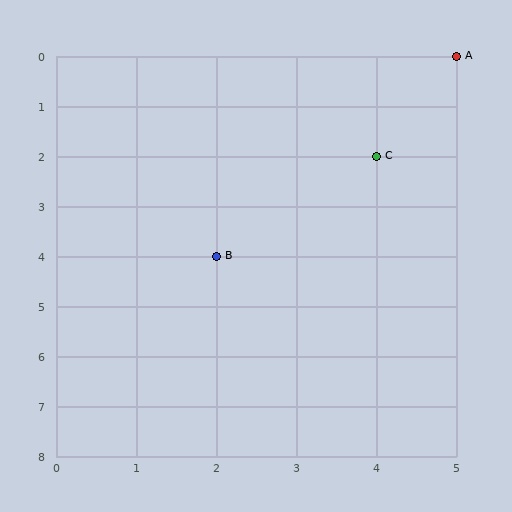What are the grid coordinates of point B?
Point B is at grid coordinates (2, 4).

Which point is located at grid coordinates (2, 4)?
Point B is at (2, 4).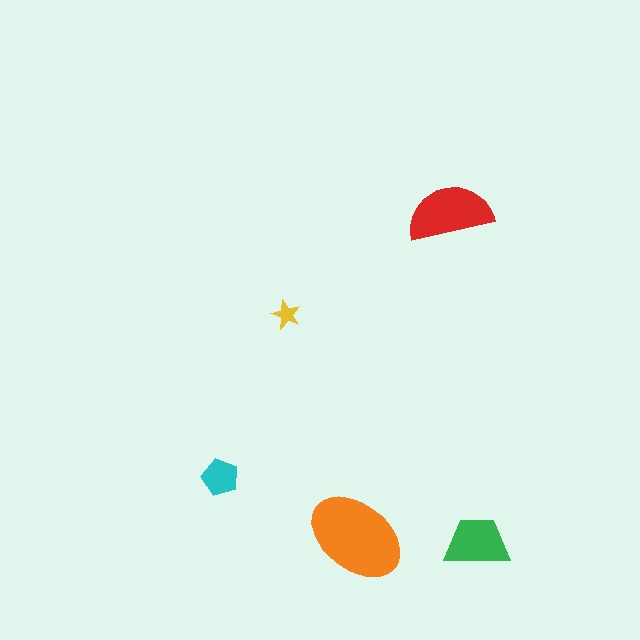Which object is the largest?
The orange ellipse.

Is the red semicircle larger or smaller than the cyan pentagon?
Larger.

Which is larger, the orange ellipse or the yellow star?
The orange ellipse.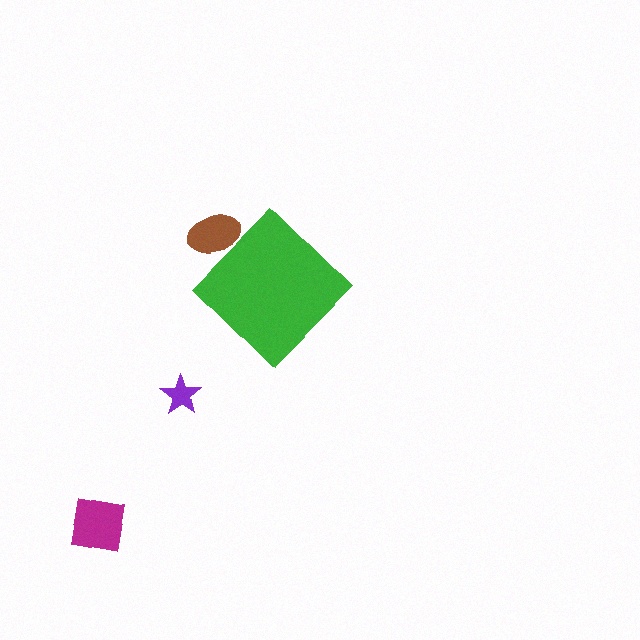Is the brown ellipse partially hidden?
Yes, the brown ellipse is partially hidden behind the green diamond.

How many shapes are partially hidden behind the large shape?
1 shape is partially hidden.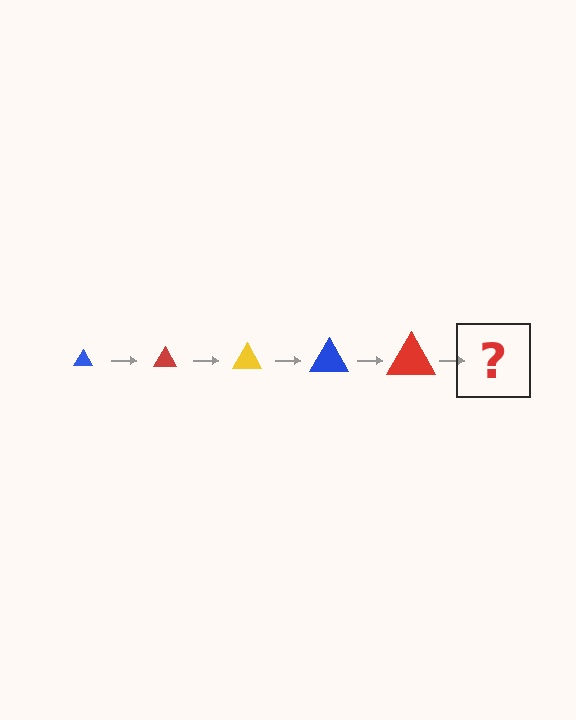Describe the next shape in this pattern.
It should be a yellow triangle, larger than the previous one.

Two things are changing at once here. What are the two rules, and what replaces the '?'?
The two rules are that the triangle grows larger each step and the color cycles through blue, red, and yellow. The '?' should be a yellow triangle, larger than the previous one.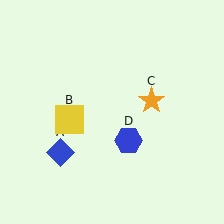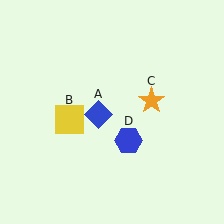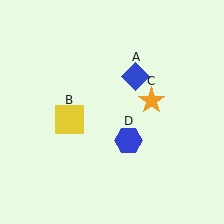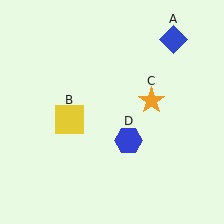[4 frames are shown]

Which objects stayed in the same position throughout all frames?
Yellow square (object B) and orange star (object C) and blue hexagon (object D) remained stationary.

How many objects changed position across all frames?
1 object changed position: blue diamond (object A).